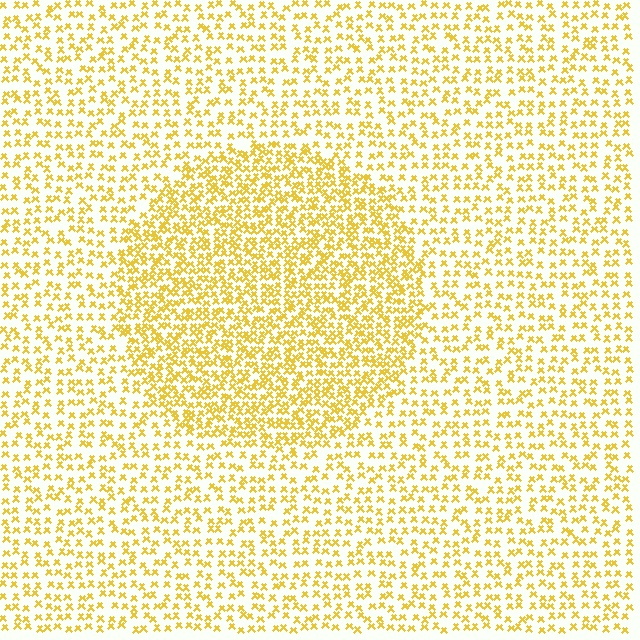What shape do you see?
I see a circle.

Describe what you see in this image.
The image contains small yellow elements arranged at two different densities. A circle-shaped region is visible where the elements are more densely packed than the surrounding area.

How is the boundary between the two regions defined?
The boundary is defined by a change in element density (approximately 1.9x ratio). All elements are the same color, size, and shape.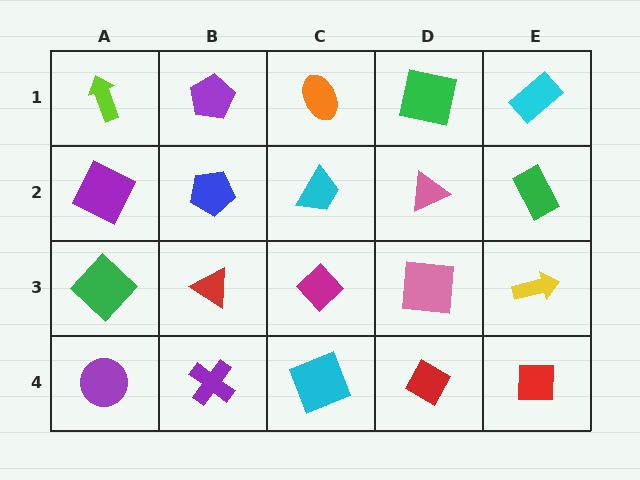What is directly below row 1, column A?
A purple square.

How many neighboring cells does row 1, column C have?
3.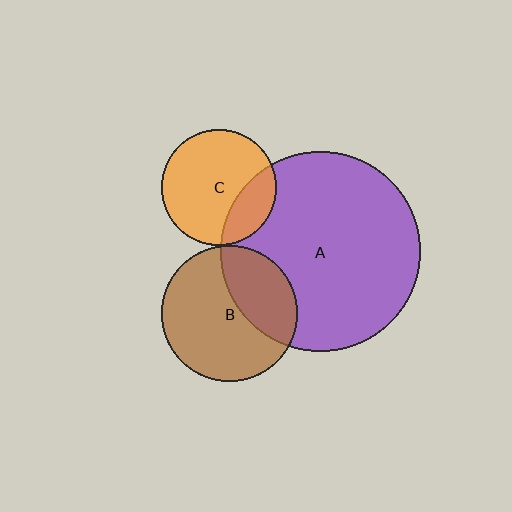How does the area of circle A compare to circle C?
Approximately 3.0 times.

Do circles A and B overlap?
Yes.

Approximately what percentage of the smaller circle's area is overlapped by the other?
Approximately 35%.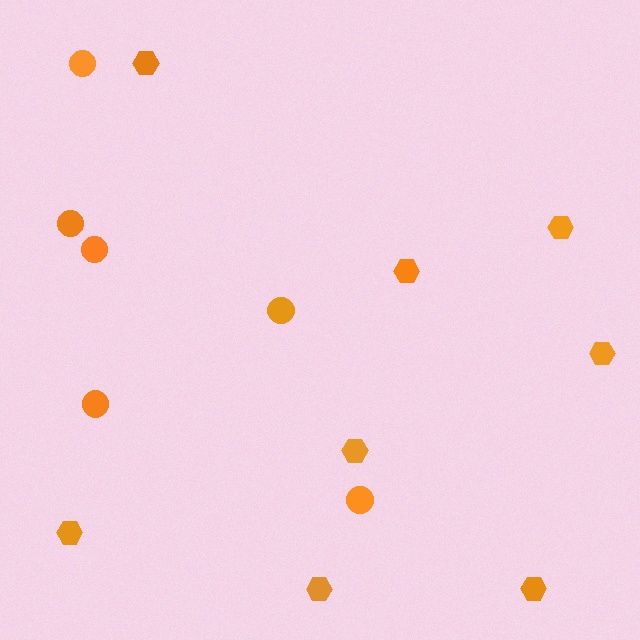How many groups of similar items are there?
There are 2 groups: one group of hexagons (8) and one group of circles (6).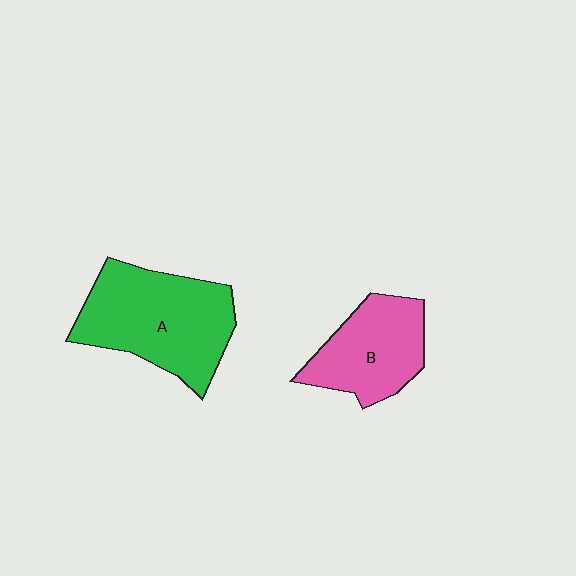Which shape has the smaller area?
Shape B (pink).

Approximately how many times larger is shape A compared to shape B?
Approximately 1.5 times.